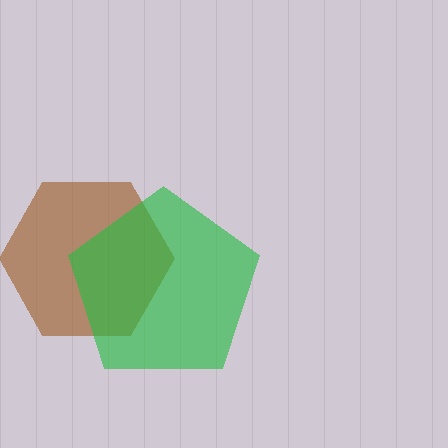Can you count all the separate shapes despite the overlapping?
Yes, there are 2 separate shapes.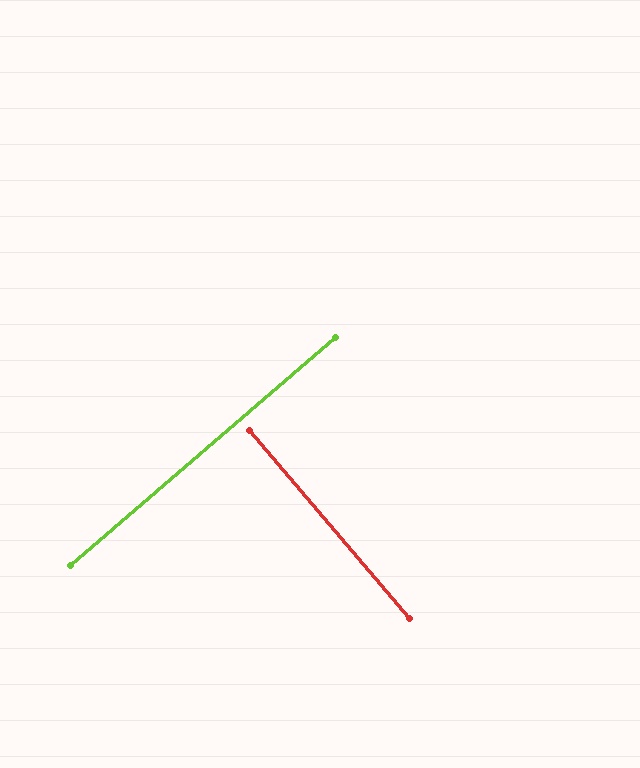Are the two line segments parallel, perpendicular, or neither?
Perpendicular — they meet at approximately 90°.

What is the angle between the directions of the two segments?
Approximately 90 degrees.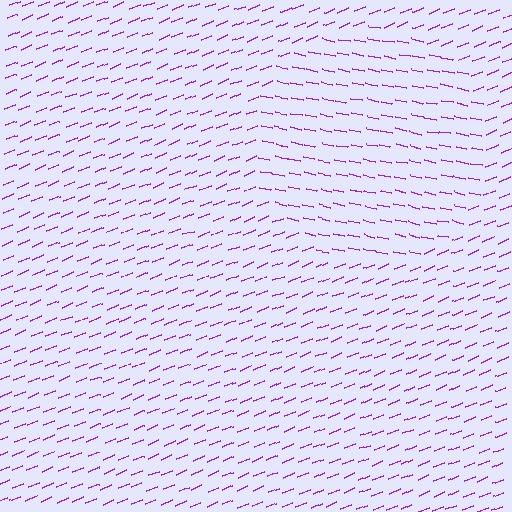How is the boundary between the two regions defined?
The boundary is defined purely by a change in line orientation (approximately 33 degrees difference). All lines are the same color and thickness.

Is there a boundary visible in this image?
Yes, there is a texture boundary formed by a change in line orientation.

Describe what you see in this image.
The image is filled with small purple line segments. A circle region in the image has lines oriented differently from the surrounding lines, creating a visible texture boundary.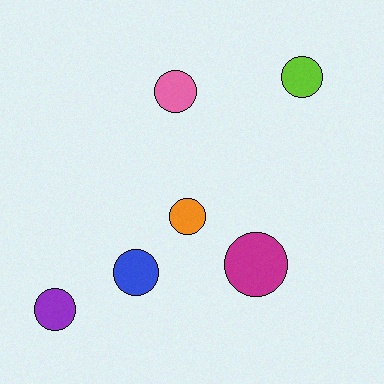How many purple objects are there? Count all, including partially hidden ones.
There is 1 purple object.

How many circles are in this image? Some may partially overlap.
There are 6 circles.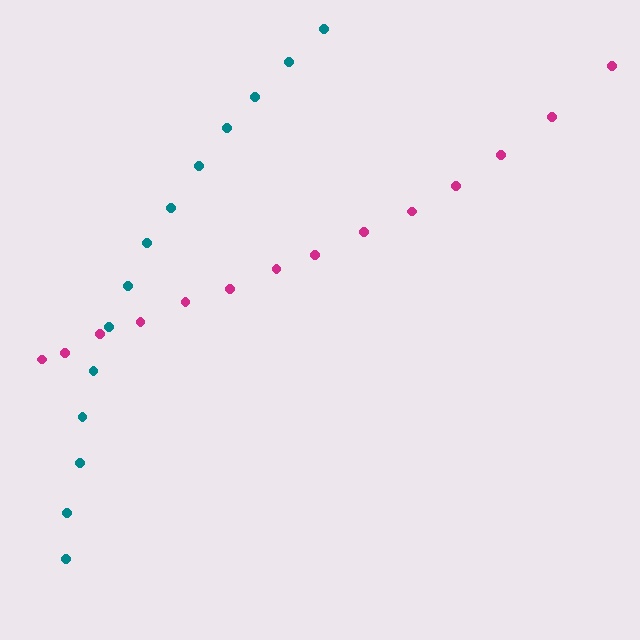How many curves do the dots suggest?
There are 2 distinct paths.